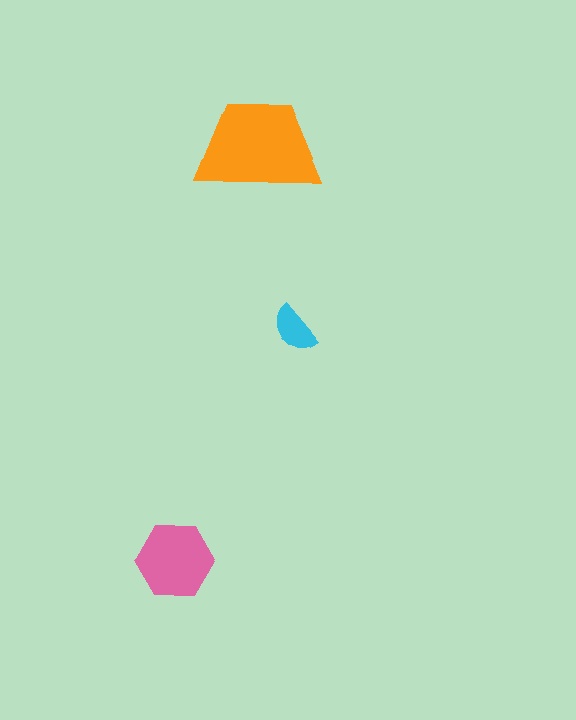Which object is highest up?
The orange trapezoid is topmost.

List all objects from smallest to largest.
The cyan semicircle, the pink hexagon, the orange trapezoid.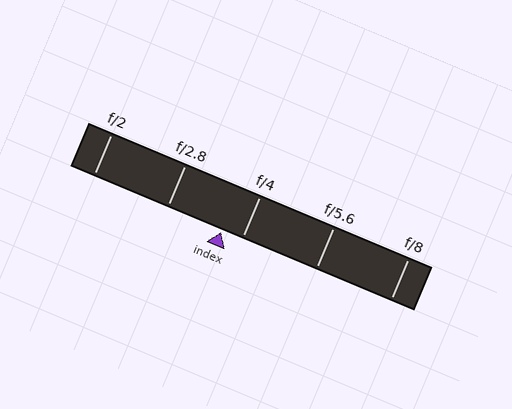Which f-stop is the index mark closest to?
The index mark is closest to f/4.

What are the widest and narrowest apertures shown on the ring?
The widest aperture shown is f/2 and the narrowest is f/8.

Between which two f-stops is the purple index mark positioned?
The index mark is between f/2.8 and f/4.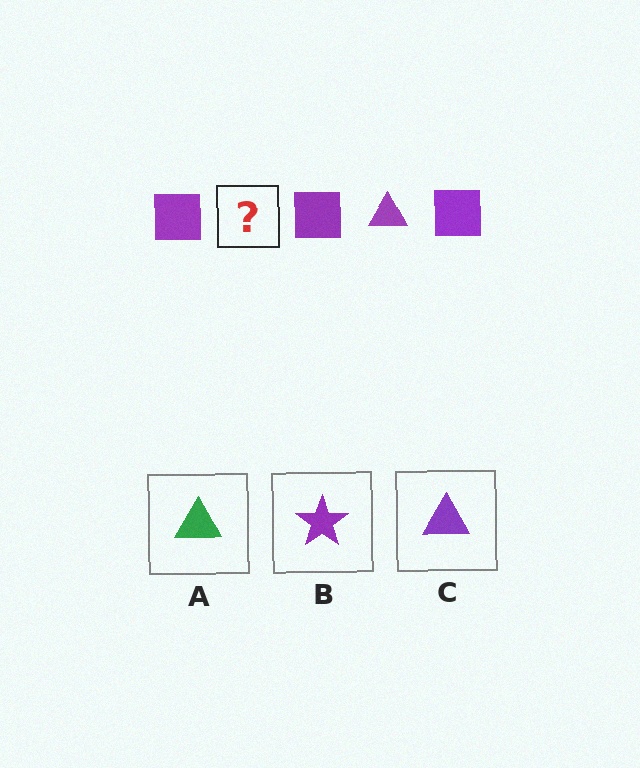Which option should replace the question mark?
Option C.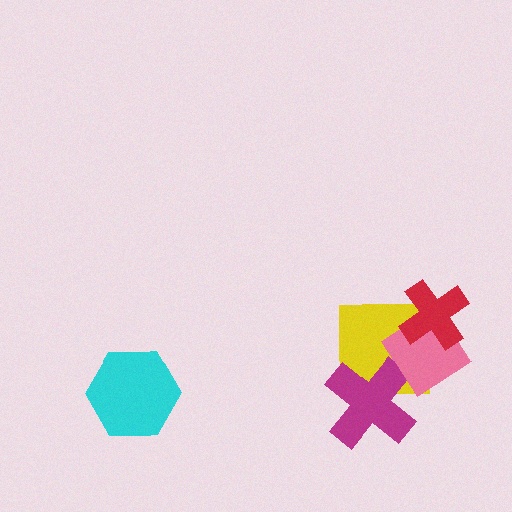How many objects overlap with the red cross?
2 objects overlap with the red cross.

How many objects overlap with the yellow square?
3 objects overlap with the yellow square.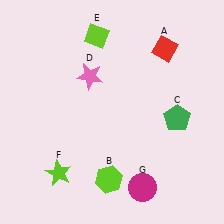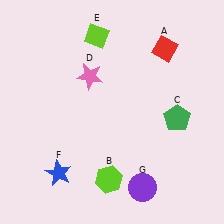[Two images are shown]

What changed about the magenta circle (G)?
In Image 1, G is magenta. In Image 2, it changed to purple.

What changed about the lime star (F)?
In Image 1, F is lime. In Image 2, it changed to blue.